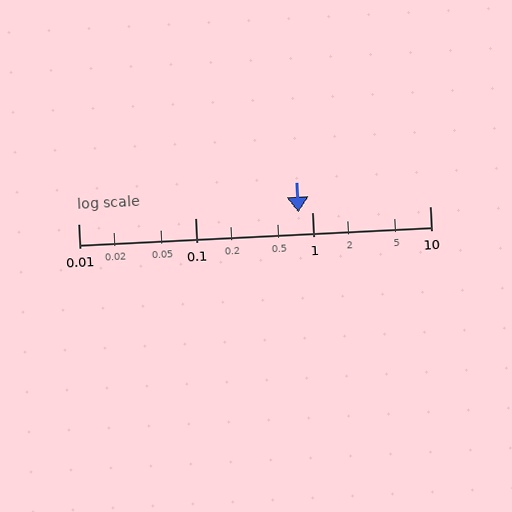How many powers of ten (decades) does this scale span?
The scale spans 3 decades, from 0.01 to 10.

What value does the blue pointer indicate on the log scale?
The pointer indicates approximately 0.76.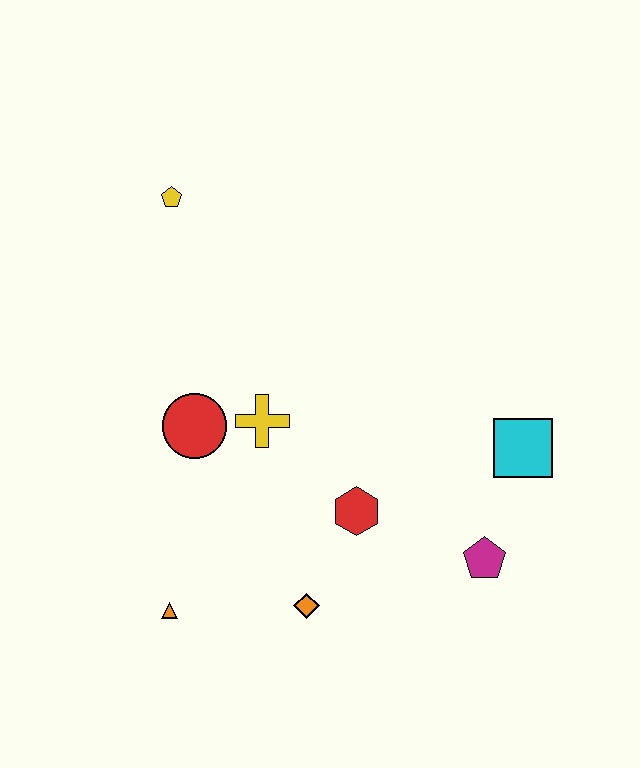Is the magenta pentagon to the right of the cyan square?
No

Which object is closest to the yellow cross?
The red circle is closest to the yellow cross.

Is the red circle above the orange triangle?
Yes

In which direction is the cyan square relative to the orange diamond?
The cyan square is to the right of the orange diamond.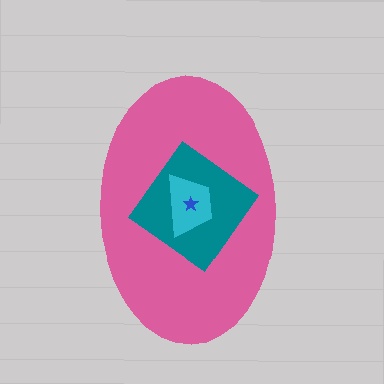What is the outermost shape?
The pink ellipse.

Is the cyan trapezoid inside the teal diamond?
Yes.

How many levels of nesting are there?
4.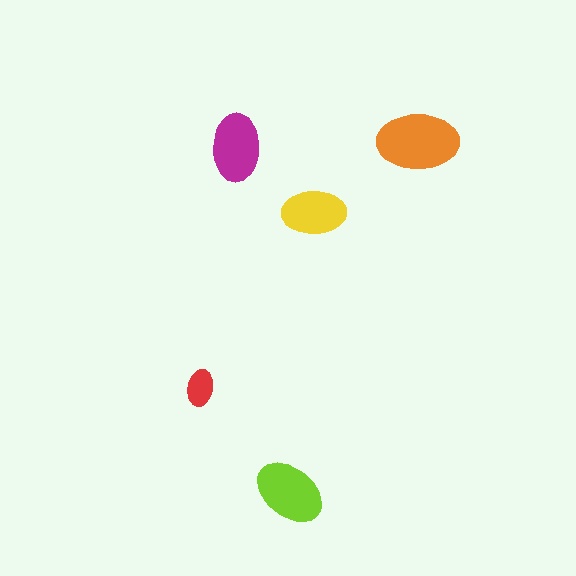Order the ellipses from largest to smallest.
the orange one, the lime one, the magenta one, the yellow one, the red one.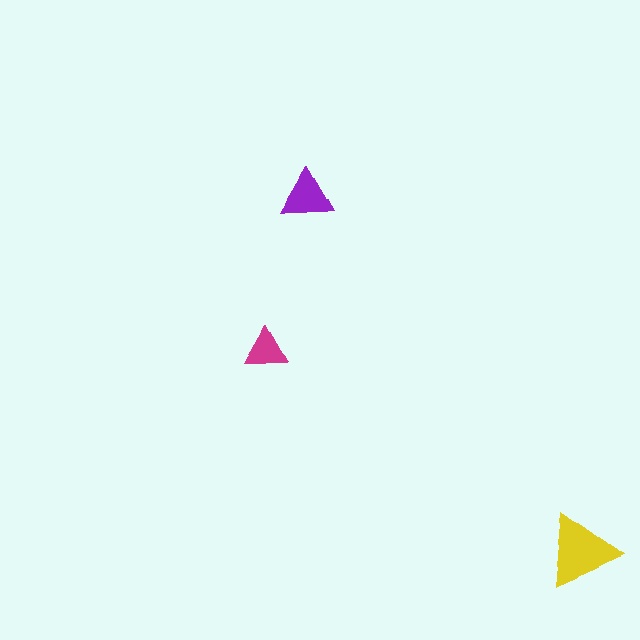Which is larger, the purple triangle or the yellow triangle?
The yellow one.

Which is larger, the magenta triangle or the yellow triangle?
The yellow one.